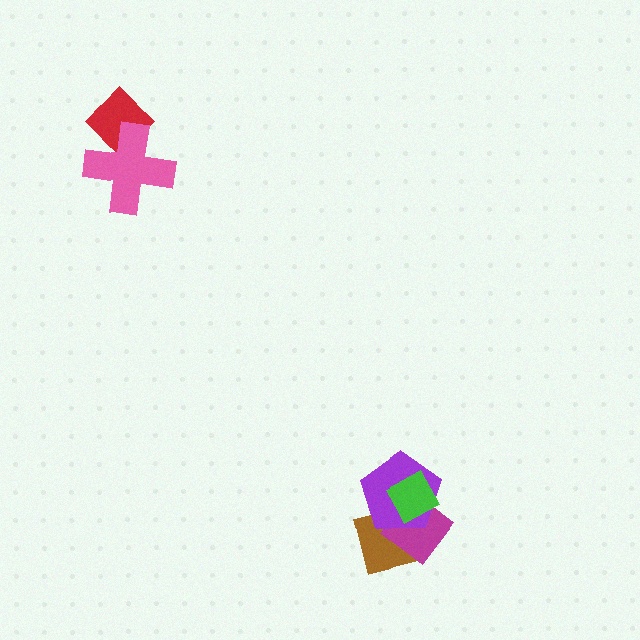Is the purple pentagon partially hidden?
Yes, it is partially covered by another shape.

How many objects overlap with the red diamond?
1 object overlaps with the red diamond.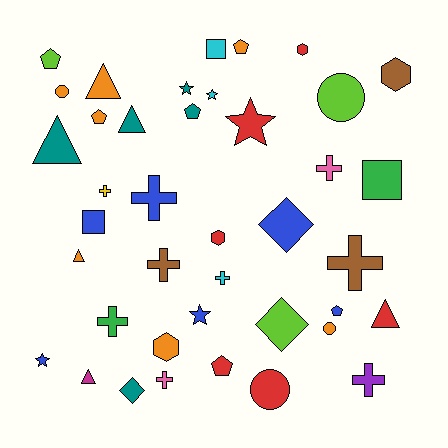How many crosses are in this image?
There are 9 crosses.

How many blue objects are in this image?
There are 6 blue objects.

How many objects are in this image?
There are 40 objects.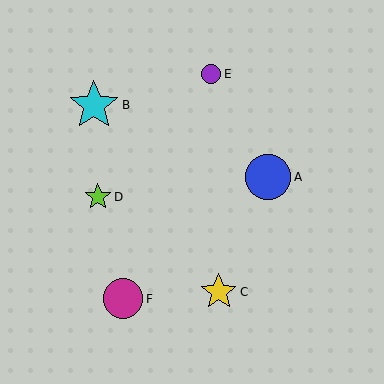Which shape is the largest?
The cyan star (labeled B) is the largest.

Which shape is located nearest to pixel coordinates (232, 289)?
The yellow star (labeled C) at (219, 292) is nearest to that location.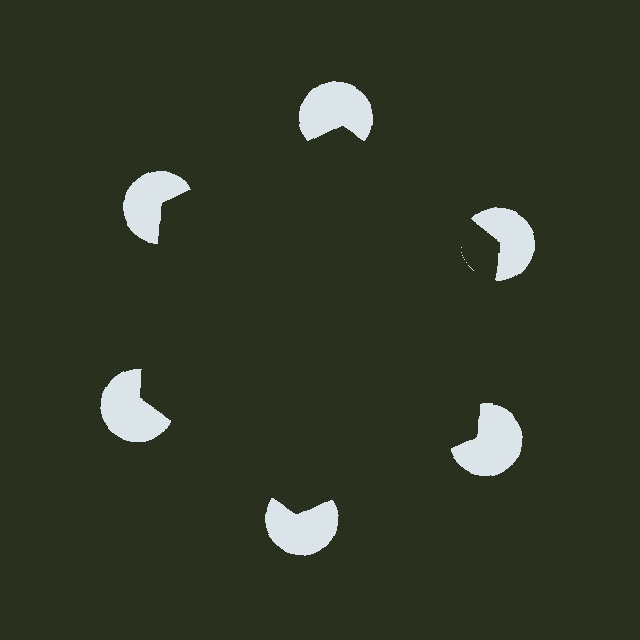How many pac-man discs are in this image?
There are 6 — one at each vertex of the illusory hexagon.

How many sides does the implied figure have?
6 sides.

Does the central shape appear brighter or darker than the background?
It typically appears slightly darker than the background, even though no actual brightness change is drawn.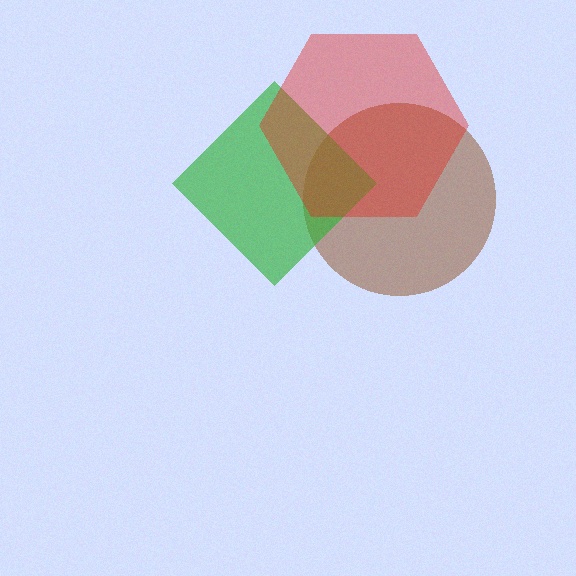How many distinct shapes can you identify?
There are 3 distinct shapes: a brown circle, a green diamond, a red hexagon.